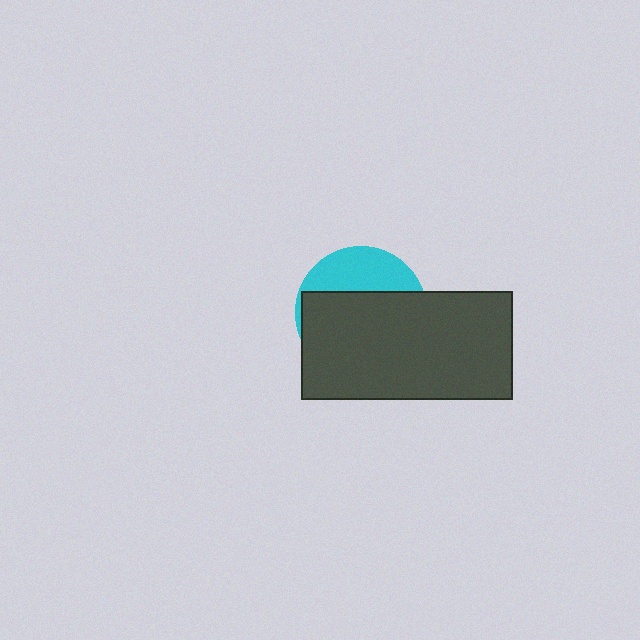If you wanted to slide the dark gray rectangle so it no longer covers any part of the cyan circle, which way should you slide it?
Slide it down — that is the most direct way to separate the two shapes.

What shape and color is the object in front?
The object in front is a dark gray rectangle.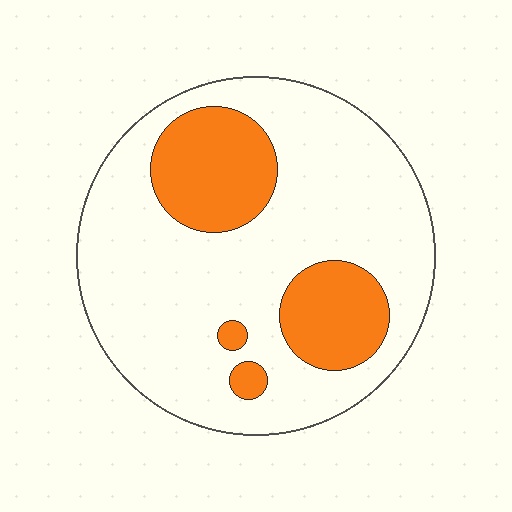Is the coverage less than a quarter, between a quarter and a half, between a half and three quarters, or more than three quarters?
Less than a quarter.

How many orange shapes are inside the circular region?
4.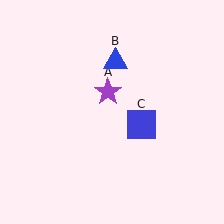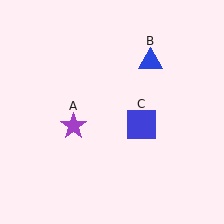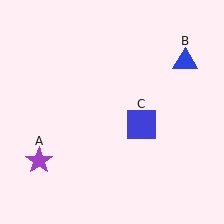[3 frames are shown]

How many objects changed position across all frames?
2 objects changed position: purple star (object A), blue triangle (object B).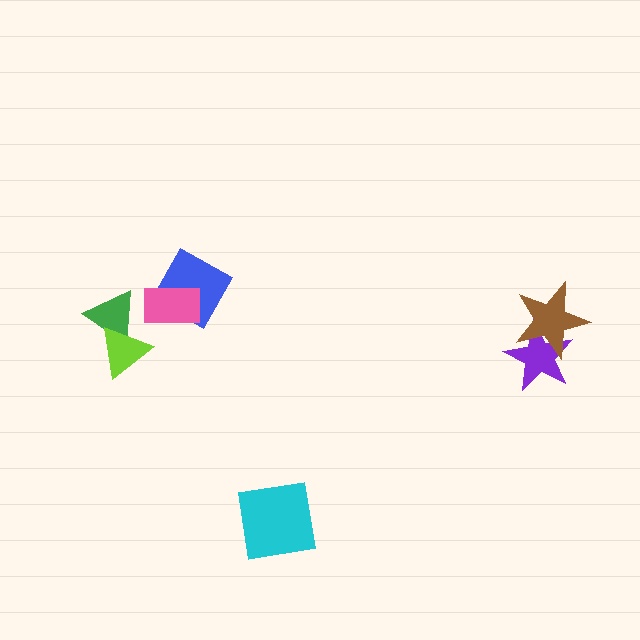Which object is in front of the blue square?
The pink rectangle is in front of the blue square.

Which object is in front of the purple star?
The brown star is in front of the purple star.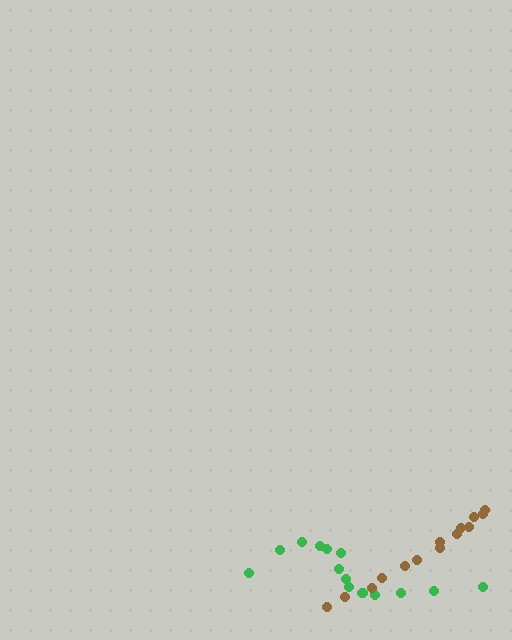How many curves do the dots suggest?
There are 2 distinct paths.